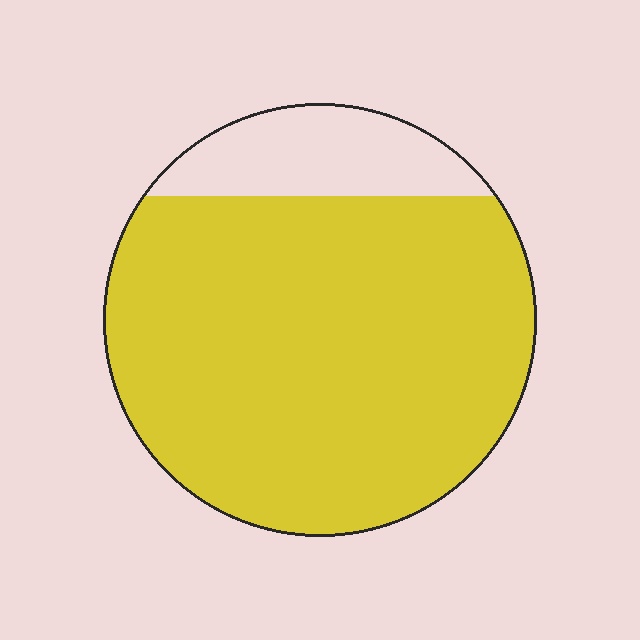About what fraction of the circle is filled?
About five sixths (5/6).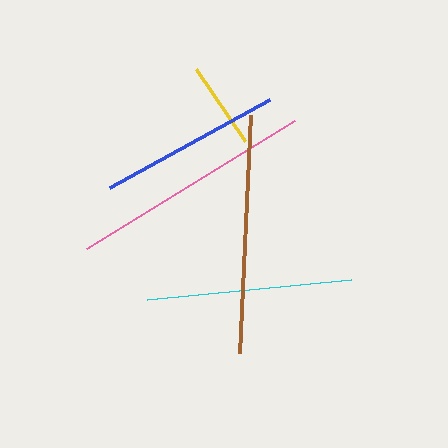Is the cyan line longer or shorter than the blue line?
The cyan line is longer than the blue line.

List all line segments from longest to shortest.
From longest to shortest: pink, brown, cyan, blue, yellow.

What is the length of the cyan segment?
The cyan segment is approximately 205 pixels long.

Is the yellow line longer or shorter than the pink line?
The pink line is longer than the yellow line.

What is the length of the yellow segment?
The yellow segment is approximately 88 pixels long.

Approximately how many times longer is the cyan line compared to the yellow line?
The cyan line is approximately 2.3 times the length of the yellow line.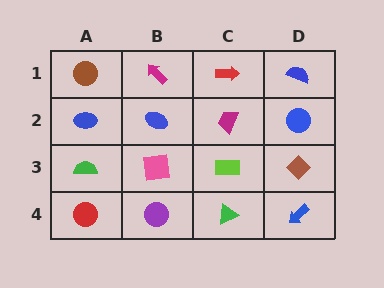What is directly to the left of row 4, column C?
A purple circle.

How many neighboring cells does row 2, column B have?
4.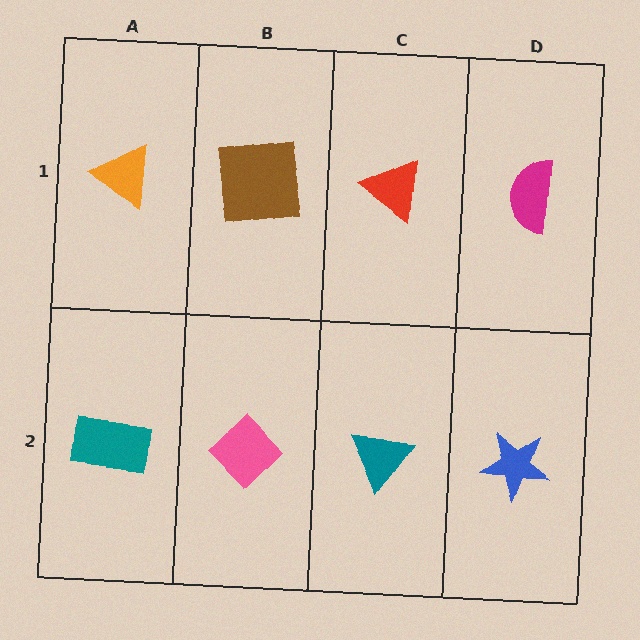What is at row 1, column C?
A red triangle.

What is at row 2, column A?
A teal rectangle.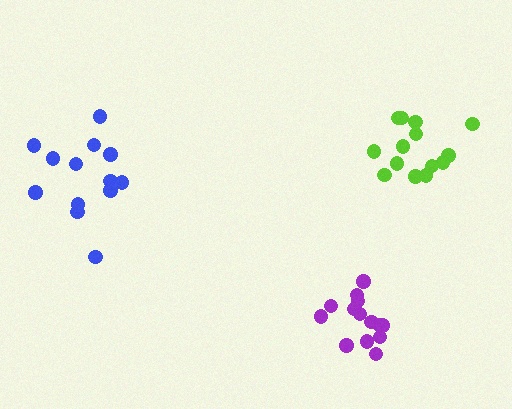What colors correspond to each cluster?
The clusters are colored: lime, purple, blue.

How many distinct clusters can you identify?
There are 3 distinct clusters.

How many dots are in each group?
Group 1: 14 dots, Group 2: 15 dots, Group 3: 13 dots (42 total).